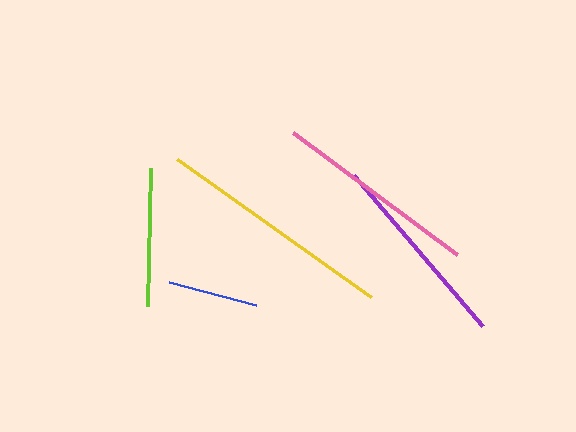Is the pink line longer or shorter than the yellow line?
The yellow line is longer than the pink line.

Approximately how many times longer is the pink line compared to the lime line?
The pink line is approximately 1.5 times the length of the lime line.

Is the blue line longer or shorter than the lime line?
The lime line is longer than the blue line.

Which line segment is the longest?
The yellow line is the longest at approximately 239 pixels.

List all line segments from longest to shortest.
From longest to shortest: yellow, pink, purple, lime, blue.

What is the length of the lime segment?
The lime segment is approximately 138 pixels long.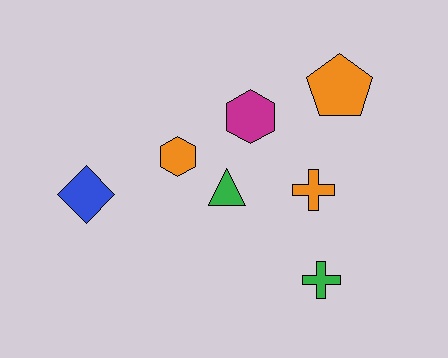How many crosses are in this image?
There are 2 crosses.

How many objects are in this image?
There are 7 objects.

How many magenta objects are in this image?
There is 1 magenta object.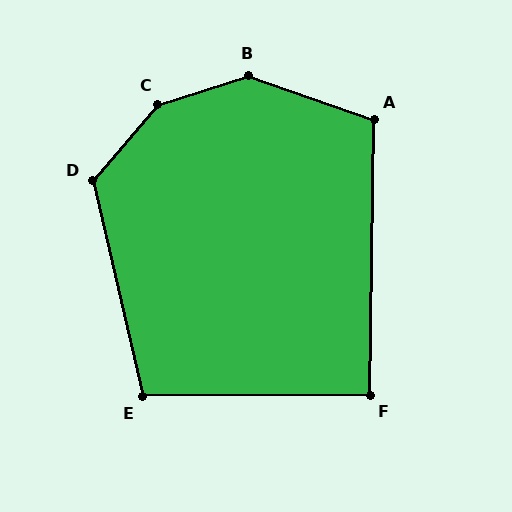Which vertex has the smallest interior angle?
F, at approximately 91 degrees.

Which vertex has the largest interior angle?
C, at approximately 149 degrees.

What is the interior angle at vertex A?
Approximately 108 degrees (obtuse).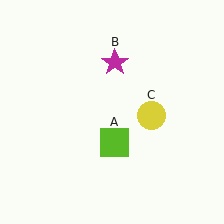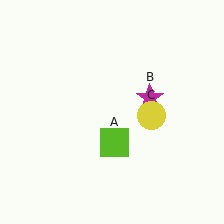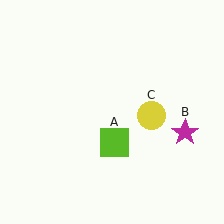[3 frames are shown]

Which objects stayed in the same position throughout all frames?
Lime square (object A) and yellow circle (object C) remained stationary.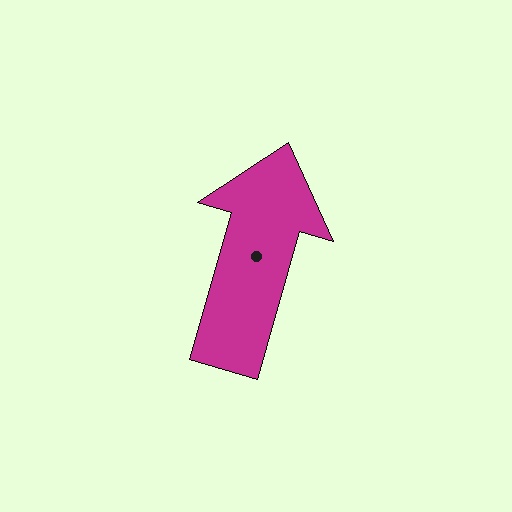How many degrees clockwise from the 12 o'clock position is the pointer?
Approximately 16 degrees.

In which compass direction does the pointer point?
North.